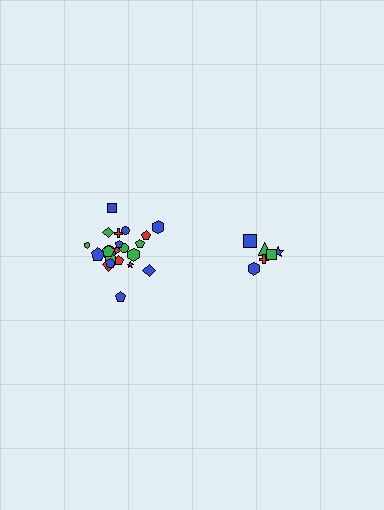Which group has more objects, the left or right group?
The left group.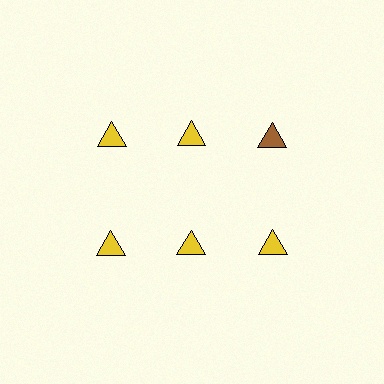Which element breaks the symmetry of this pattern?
The brown triangle in the top row, center column breaks the symmetry. All other shapes are yellow triangles.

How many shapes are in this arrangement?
There are 6 shapes arranged in a grid pattern.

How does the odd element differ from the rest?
It has a different color: brown instead of yellow.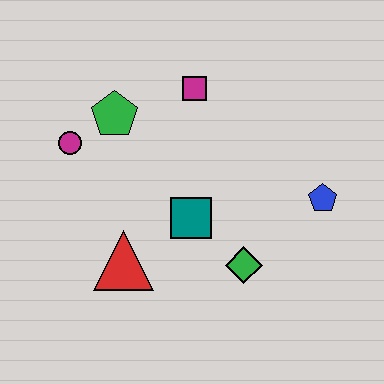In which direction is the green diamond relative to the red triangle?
The green diamond is to the right of the red triangle.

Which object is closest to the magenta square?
The green pentagon is closest to the magenta square.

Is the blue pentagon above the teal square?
Yes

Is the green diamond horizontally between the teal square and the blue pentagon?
Yes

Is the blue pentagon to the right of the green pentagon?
Yes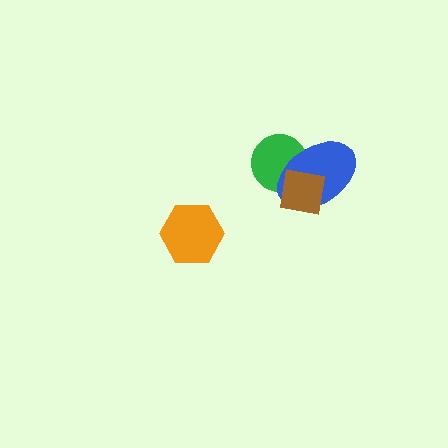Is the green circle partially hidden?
Yes, it is partially covered by another shape.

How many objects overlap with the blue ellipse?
2 objects overlap with the blue ellipse.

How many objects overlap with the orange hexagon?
0 objects overlap with the orange hexagon.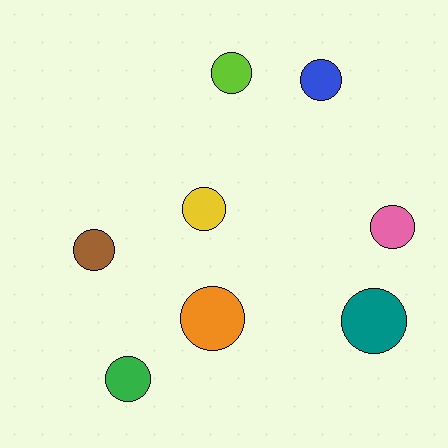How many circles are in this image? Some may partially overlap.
There are 8 circles.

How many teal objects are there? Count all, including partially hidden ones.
There is 1 teal object.